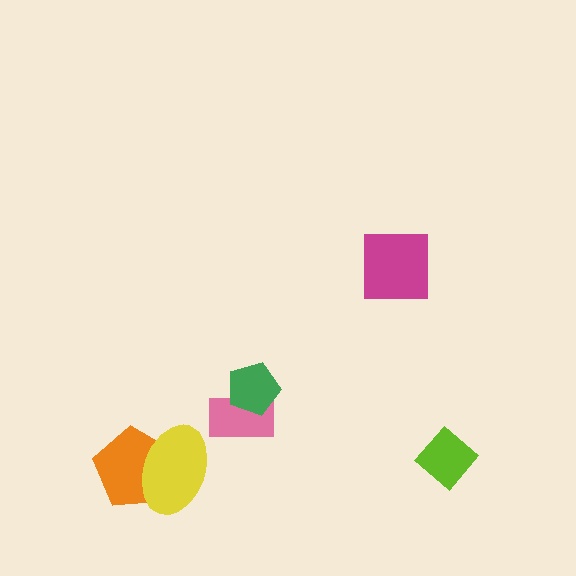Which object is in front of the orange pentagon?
The yellow ellipse is in front of the orange pentagon.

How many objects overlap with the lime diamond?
0 objects overlap with the lime diamond.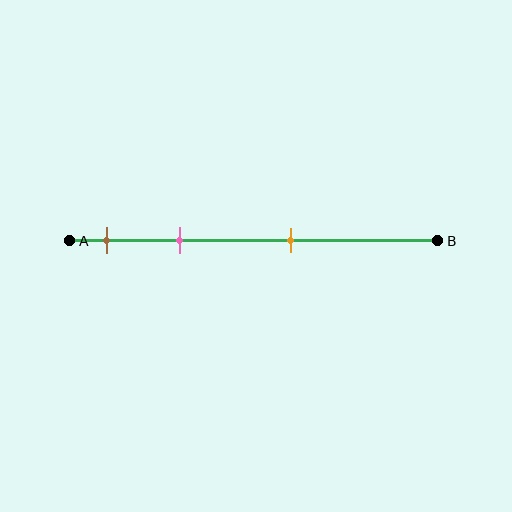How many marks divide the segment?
There are 3 marks dividing the segment.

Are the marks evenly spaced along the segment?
No, the marks are not evenly spaced.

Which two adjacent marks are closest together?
The brown and pink marks are the closest adjacent pair.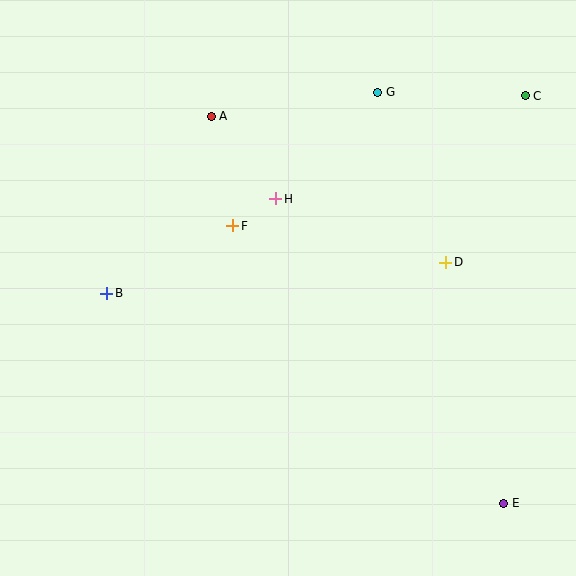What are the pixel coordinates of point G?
Point G is at (378, 92).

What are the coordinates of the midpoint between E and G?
The midpoint between E and G is at (441, 298).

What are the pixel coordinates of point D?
Point D is at (446, 262).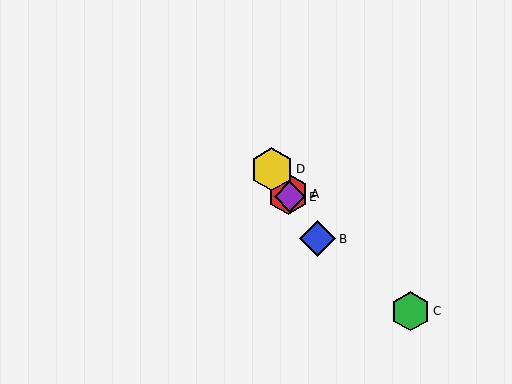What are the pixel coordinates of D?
Object D is at (272, 169).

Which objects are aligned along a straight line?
Objects A, B, D, E are aligned along a straight line.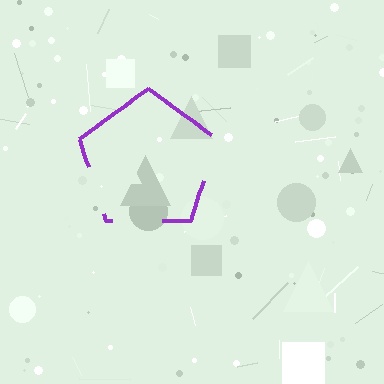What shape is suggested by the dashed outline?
The dashed outline suggests a pentagon.